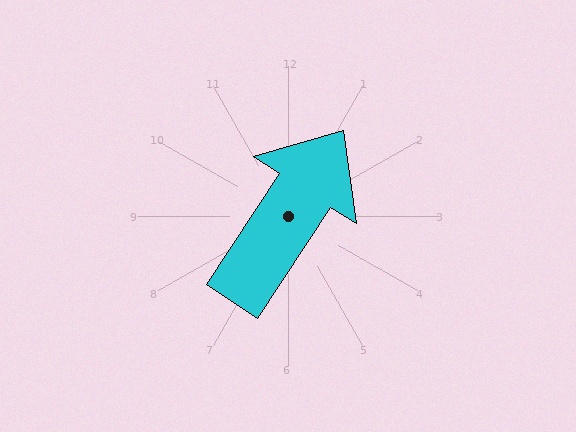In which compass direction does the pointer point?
Northeast.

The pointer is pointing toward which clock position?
Roughly 1 o'clock.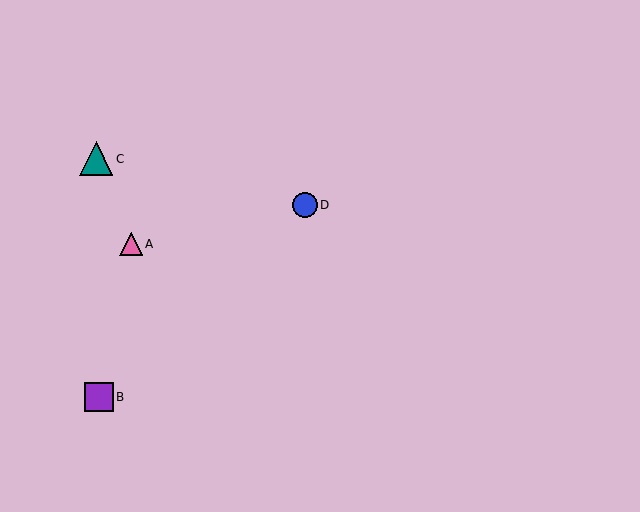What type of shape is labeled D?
Shape D is a blue circle.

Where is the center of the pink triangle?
The center of the pink triangle is at (131, 244).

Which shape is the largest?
The teal triangle (labeled C) is the largest.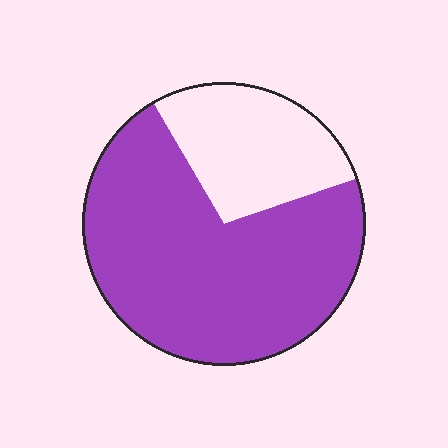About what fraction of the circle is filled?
About three quarters (3/4).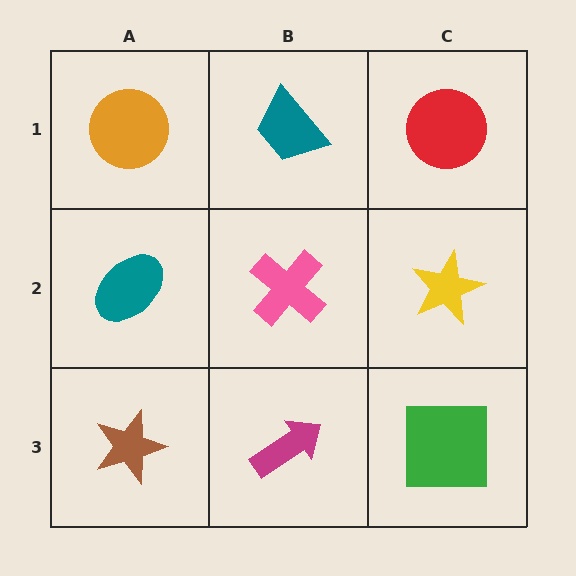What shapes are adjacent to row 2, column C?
A red circle (row 1, column C), a green square (row 3, column C), a pink cross (row 2, column B).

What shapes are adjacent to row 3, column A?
A teal ellipse (row 2, column A), a magenta arrow (row 3, column B).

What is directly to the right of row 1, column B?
A red circle.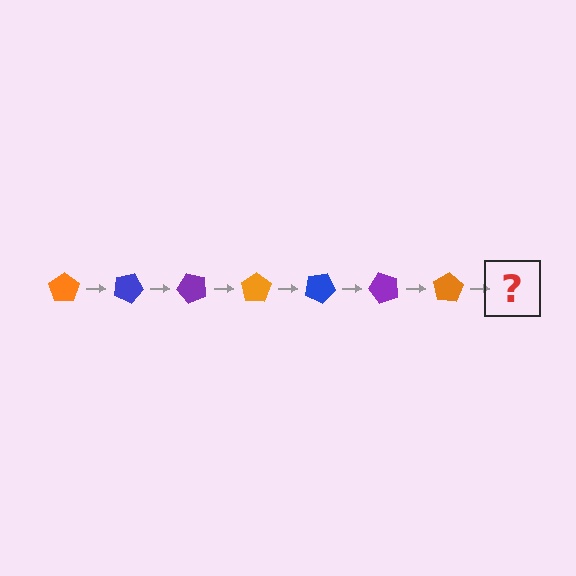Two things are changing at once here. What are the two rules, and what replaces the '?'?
The two rules are that it rotates 25 degrees each step and the color cycles through orange, blue, and purple. The '?' should be a blue pentagon, rotated 175 degrees from the start.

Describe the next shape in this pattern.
It should be a blue pentagon, rotated 175 degrees from the start.